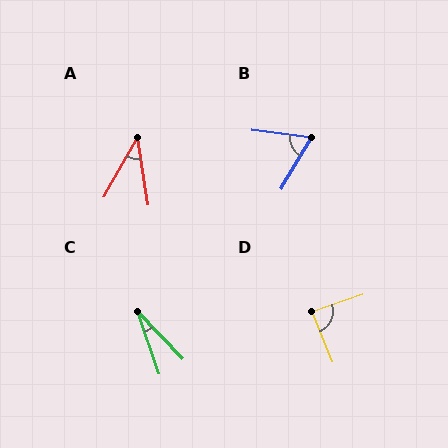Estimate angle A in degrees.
Approximately 38 degrees.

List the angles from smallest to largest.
C (24°), A (38°), B (67°), D (86°).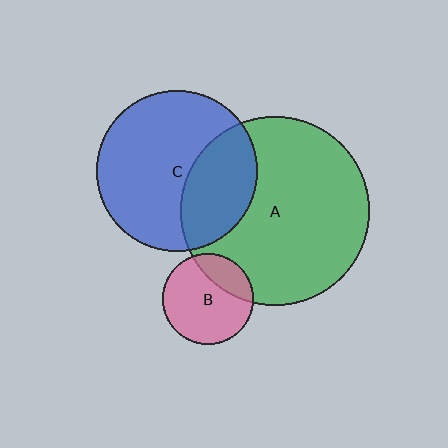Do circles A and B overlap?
Yes.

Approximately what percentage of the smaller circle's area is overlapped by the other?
Approximately 25%.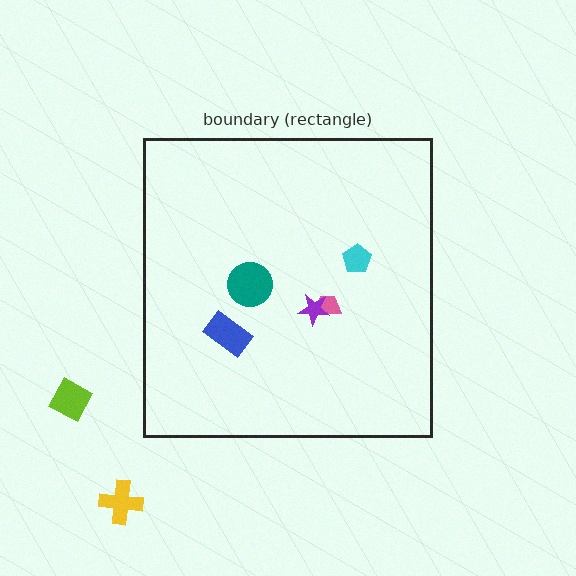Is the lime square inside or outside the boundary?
Outside.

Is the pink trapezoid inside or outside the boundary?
Inside.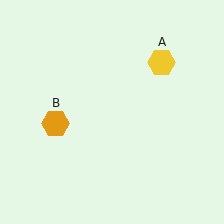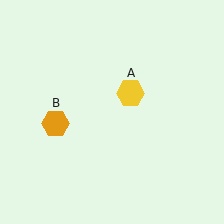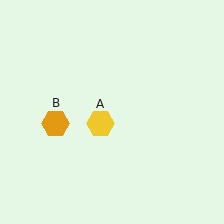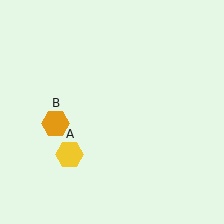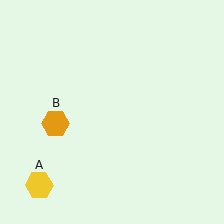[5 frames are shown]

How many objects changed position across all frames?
1 object changed position: yellow hexagon (object A).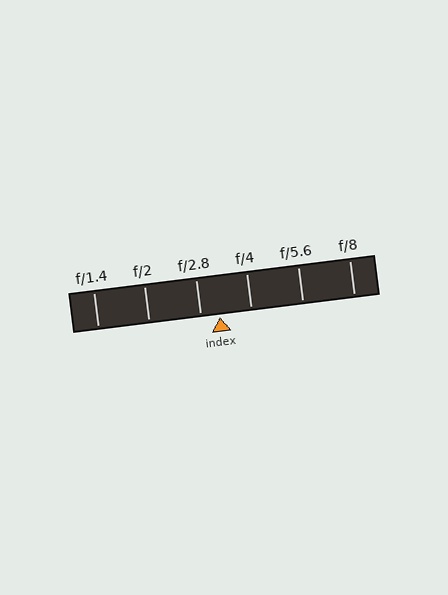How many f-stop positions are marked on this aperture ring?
There are 6 f-stop positions marked.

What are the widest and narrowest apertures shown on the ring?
The widest aperture shown is f/1.4 and the narrowest is f/8.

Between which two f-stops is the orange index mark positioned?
The index mark is between f/2.8 and f/4.